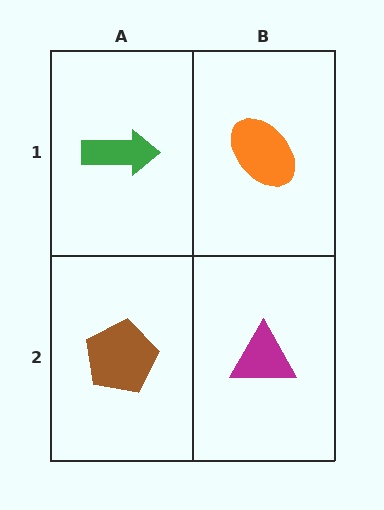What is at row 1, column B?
An orange ellipse.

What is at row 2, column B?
A magenta triangle.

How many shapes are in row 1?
2 shapes.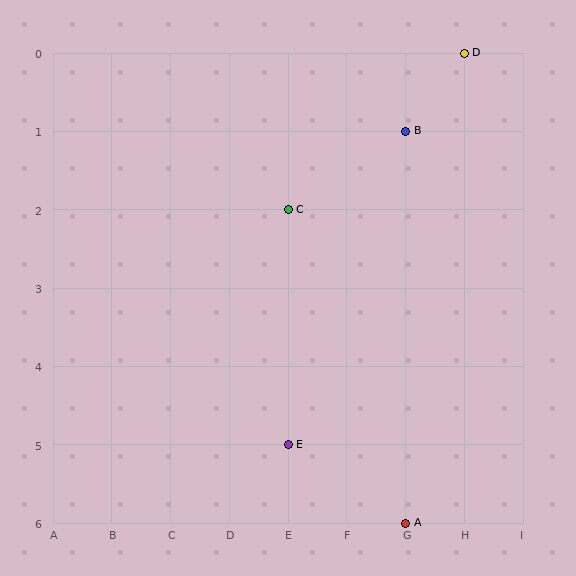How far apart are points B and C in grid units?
Points B and C are 2 columns and 1 row apart (about 2.2 grid units diagonally).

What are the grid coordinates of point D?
Point D is at grid coordinates (H, 0).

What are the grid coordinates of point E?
Point E is at grid coordinates (E, 5).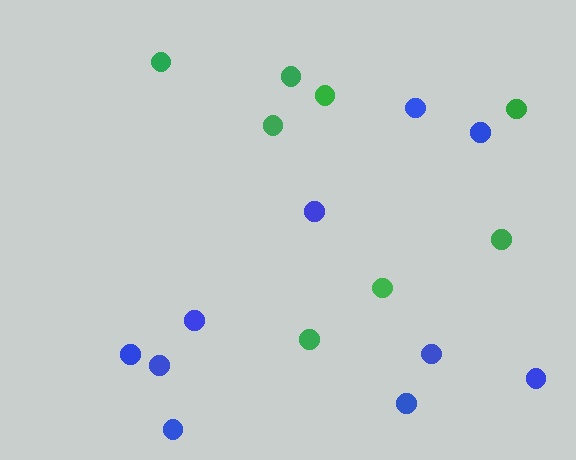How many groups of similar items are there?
There are 2 groups: one group of green circles (8) and one group of blue circles (10).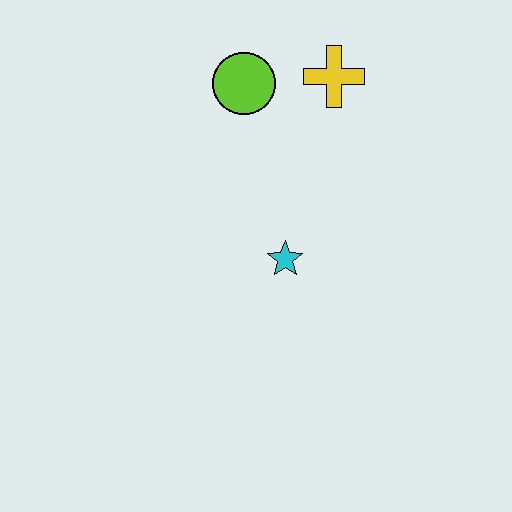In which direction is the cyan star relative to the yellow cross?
The cyan star is below the yellow cross.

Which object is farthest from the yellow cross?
The cyan star is farthest from the yellow cross.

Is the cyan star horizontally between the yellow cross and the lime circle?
Yes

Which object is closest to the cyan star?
The lime circle is closest to the cyan star.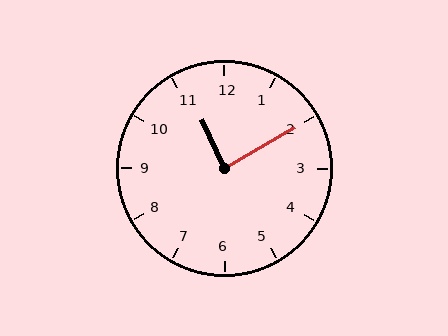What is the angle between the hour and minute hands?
Approximately 85 degrees.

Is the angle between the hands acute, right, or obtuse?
It is right.